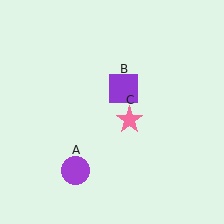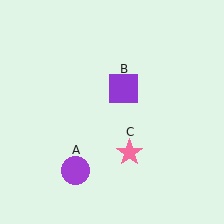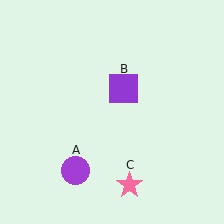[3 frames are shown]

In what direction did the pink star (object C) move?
The pink star (object C) moved down.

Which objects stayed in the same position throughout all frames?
Purple circle (object A) and purple square (object B) remained stationary.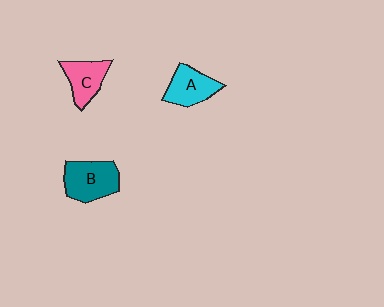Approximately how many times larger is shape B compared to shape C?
Approximately 1.3 times.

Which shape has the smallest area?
Shape C (pink).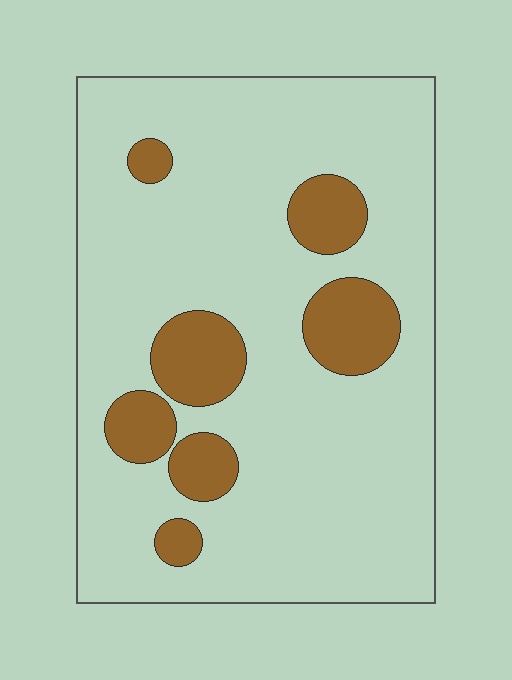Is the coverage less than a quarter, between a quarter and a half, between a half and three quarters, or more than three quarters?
Less than a quarter.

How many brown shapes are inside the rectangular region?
7.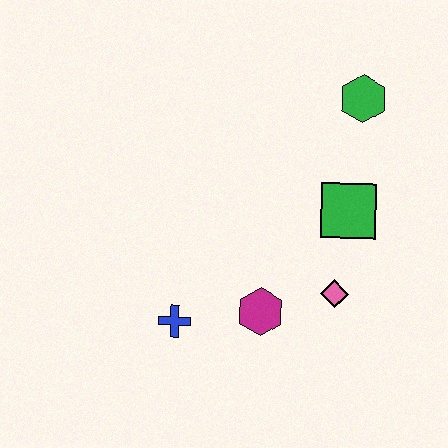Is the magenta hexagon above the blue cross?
Yes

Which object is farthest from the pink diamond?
The green hexagon is farthest from the pink diamond.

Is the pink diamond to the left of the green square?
Yes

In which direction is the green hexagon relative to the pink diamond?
The green hexagon is above the pink diamond.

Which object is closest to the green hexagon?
The green square is closest to the green hexagon.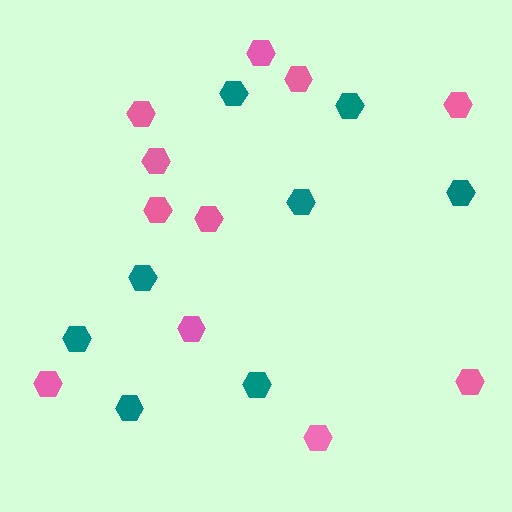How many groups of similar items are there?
There are 2 groups: one group of pink hexagons (11) and one group of teal hexagons (8).